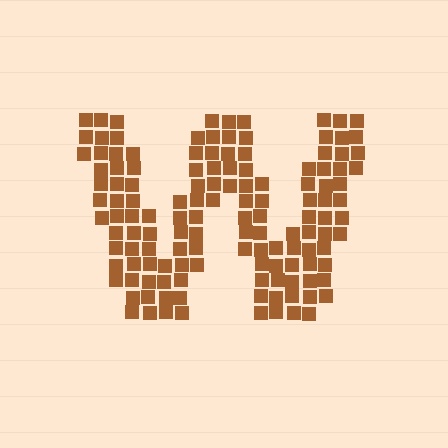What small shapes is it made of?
It is made of small squares.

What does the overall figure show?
The overall figure shows the letter W.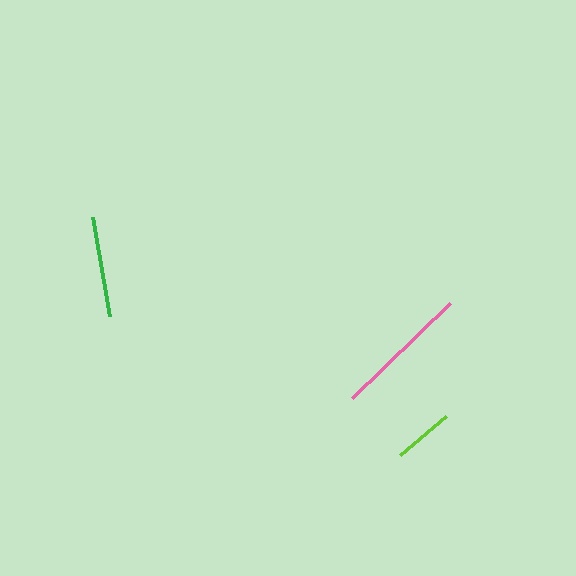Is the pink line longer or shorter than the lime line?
The pink line is longer than the lime line.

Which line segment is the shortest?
The lime line is the shortest at approximately 60 pixels.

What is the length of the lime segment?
The lime segment is approximately 60 pixels long.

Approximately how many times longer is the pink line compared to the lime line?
The pink line is approximately 2.2 times the length of the lime line.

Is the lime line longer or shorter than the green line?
The green line is longer than the lime line.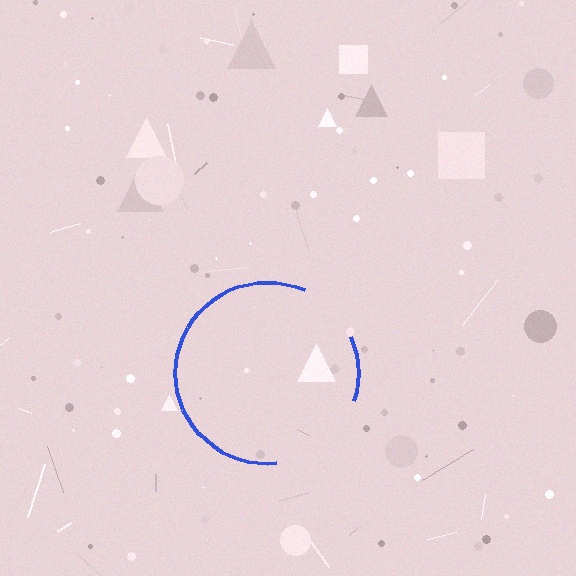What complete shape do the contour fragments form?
The contour fragments form a circle.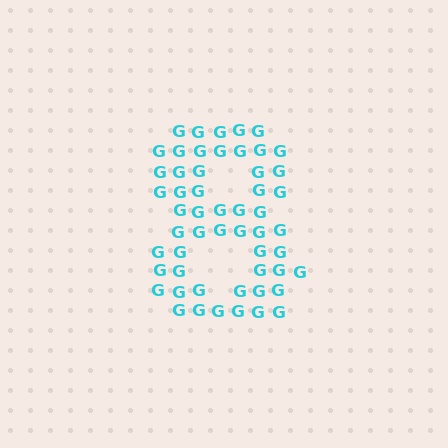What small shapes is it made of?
It is made of small letter G's.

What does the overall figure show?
The overall figure shows the digit 8.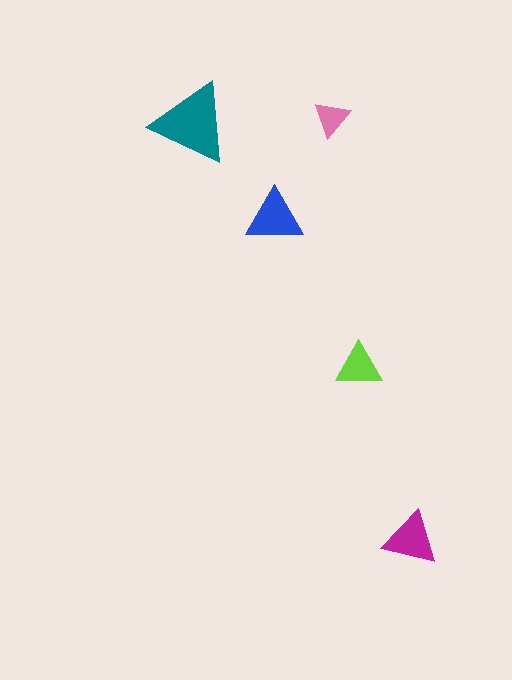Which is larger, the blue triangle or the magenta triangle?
The blue one.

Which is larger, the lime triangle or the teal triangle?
The teal one.